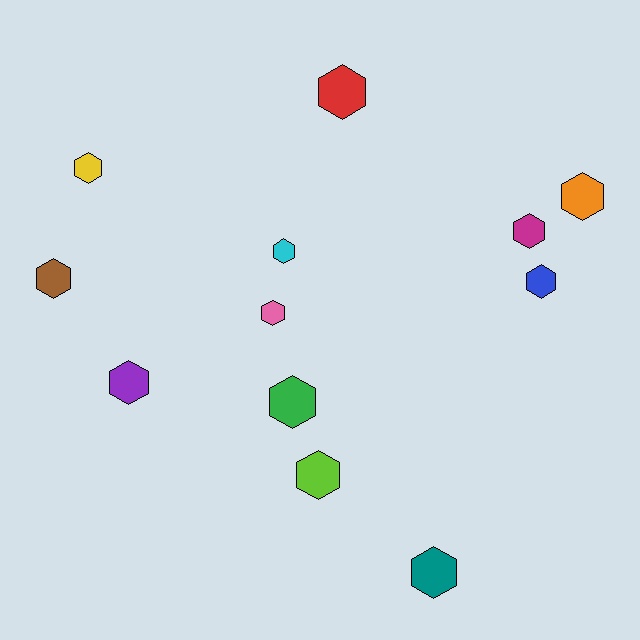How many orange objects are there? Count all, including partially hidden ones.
There is 1 orange object.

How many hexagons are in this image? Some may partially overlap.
There are 12 hexagons.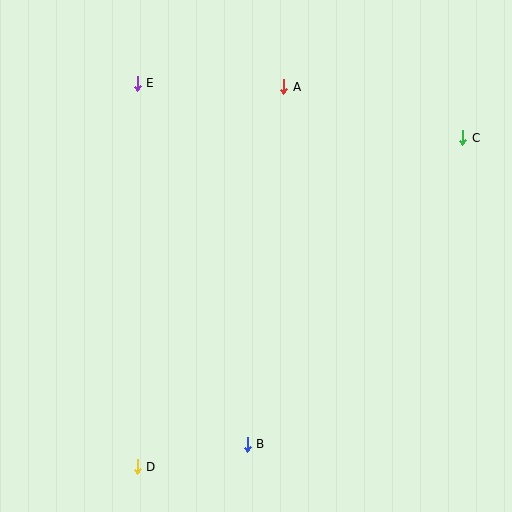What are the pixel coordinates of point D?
Point D is at (137, 467).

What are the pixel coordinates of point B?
Point B is at (247, 444).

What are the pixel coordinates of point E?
Point E is at (137, 83).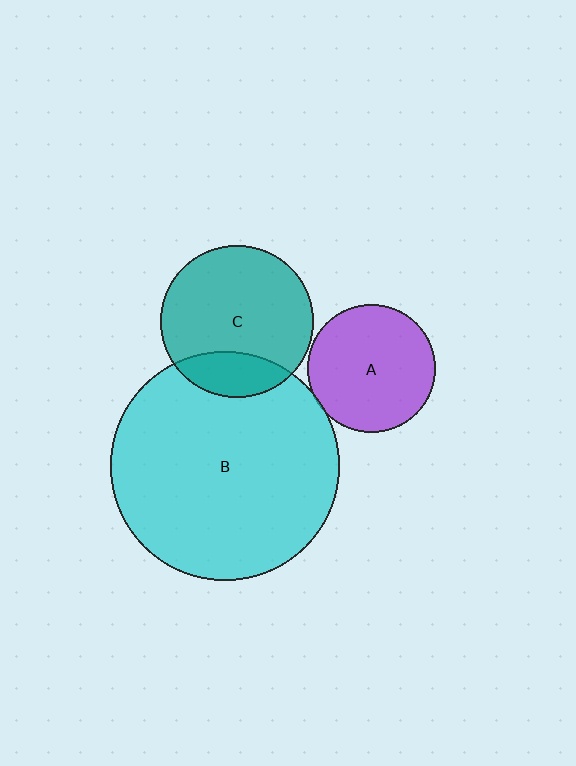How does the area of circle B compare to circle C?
Approximately 2.3 times.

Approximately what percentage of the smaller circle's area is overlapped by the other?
Approximately 20%.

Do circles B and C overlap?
Yes.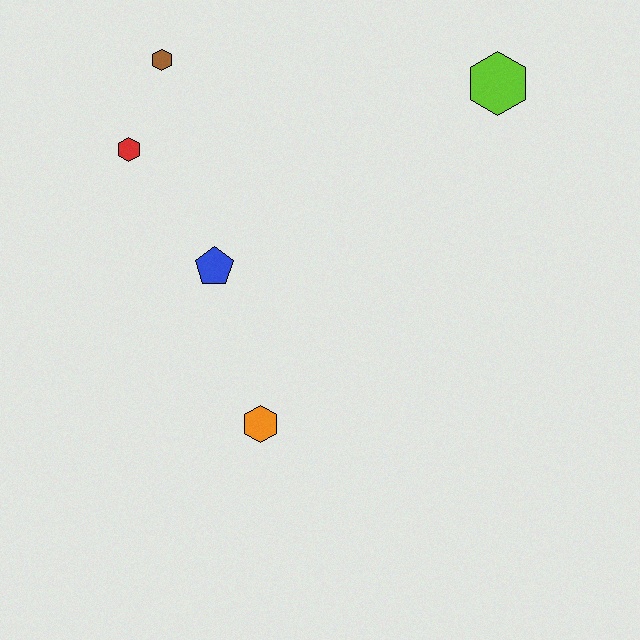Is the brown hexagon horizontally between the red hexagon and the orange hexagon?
Yes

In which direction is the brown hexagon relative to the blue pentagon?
The brown hexagon is above the blue pentagon.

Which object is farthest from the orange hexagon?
The lime hexagon is farthest from the orange hexagon.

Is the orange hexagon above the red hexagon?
No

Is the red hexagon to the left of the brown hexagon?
Yes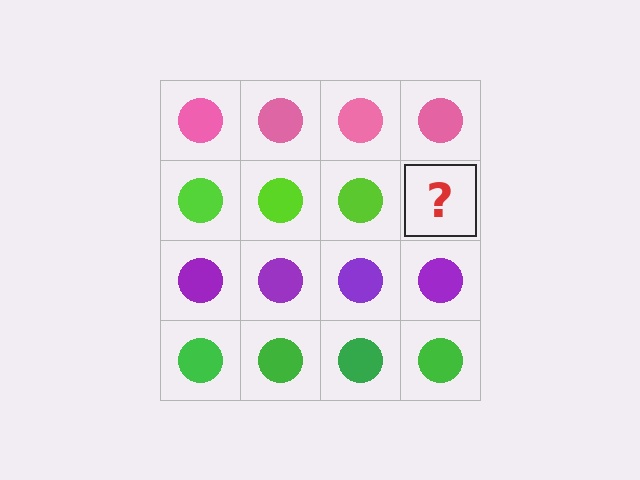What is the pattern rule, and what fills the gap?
The rule is that each row has a consistent color. The gap should be filled with a lime circle.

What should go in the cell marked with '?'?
The missing cell should contain a lime circle.